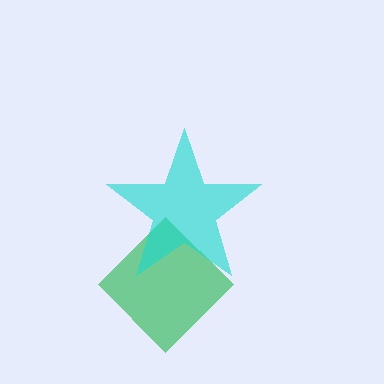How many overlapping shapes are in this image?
There are 2 overlapping shapes in the image.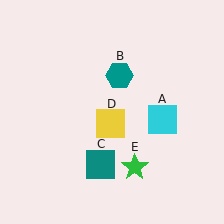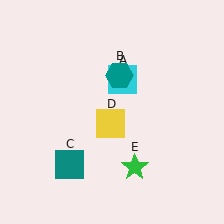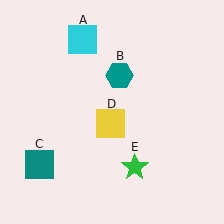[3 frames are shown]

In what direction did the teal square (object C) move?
The teal square (object C) moved left.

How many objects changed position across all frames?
2 objects changed position: cyan square (object A), teal square (object C).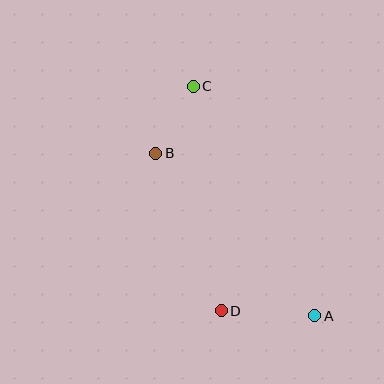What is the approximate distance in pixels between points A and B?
The distance between A and B is approximately 227 pixels.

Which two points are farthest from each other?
Points A and C are farthest from each other.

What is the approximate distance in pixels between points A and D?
The distance between A and D is approximately 93 pixels.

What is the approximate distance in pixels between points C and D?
The distance between C and D is approximately 226 pixels.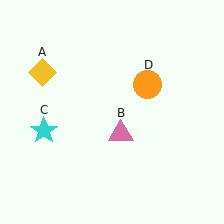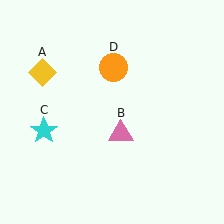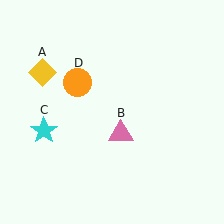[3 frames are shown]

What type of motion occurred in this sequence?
The orange circle (object D) rotated counterclockwise around the center of the scene.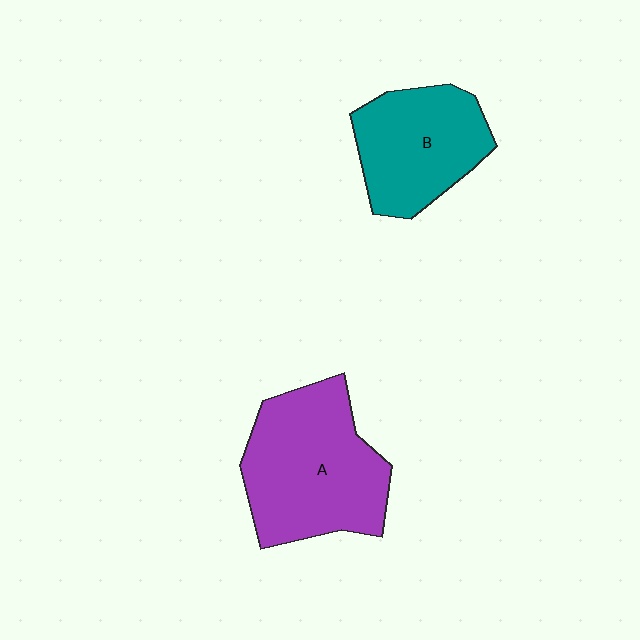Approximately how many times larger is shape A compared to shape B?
Approximately 1.4 times.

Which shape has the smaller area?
Shape B (teal).